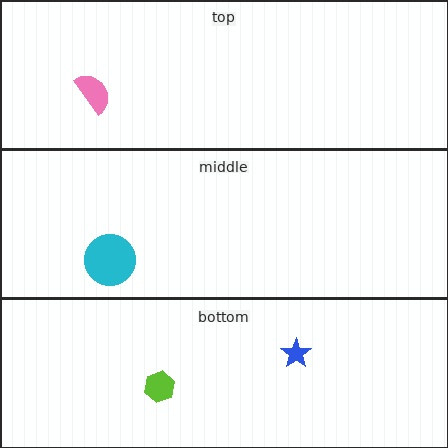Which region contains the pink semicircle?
The top region.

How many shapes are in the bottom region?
2.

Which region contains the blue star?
The bottom region.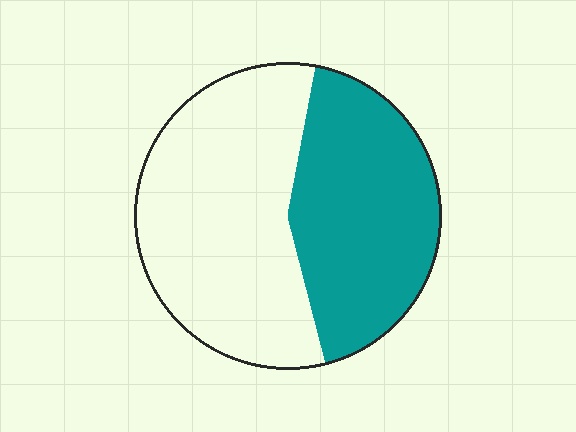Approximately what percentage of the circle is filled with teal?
Approximately 45%.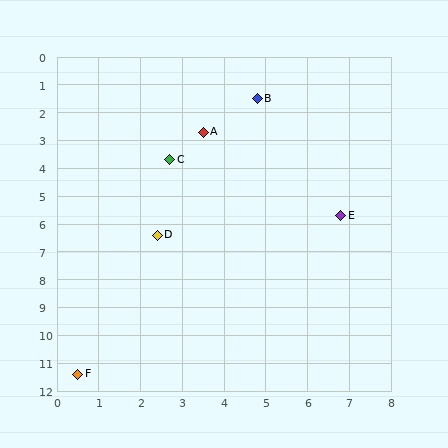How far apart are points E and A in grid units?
Points E and A are about 4.5 grid units apart.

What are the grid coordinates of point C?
Point C is at approximately (2.7, 3.7).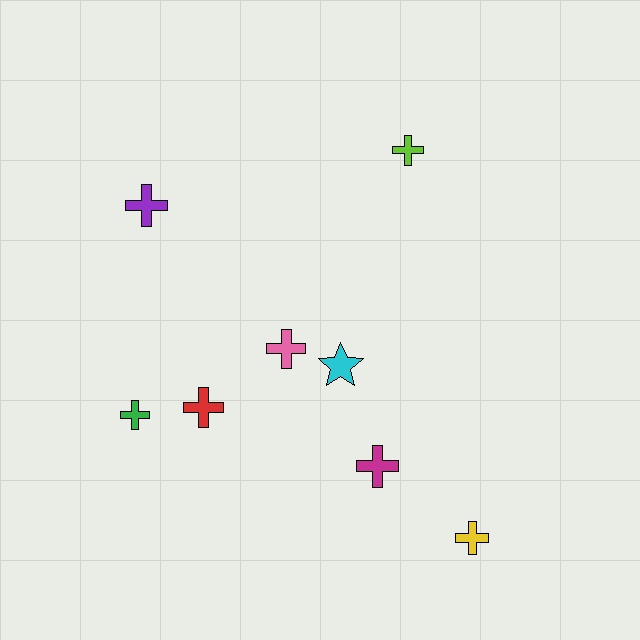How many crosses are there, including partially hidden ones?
There are 7 crosses.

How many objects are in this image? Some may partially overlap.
There are 8 objects.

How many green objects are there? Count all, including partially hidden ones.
There is 1 green object.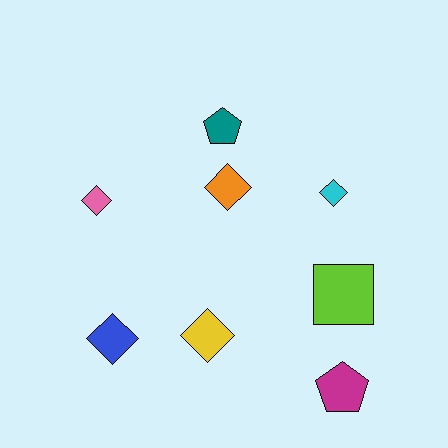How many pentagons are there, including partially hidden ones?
There are 2 pentagons.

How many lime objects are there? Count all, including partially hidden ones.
There is 1 lime object.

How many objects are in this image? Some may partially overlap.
There are 8 objects.